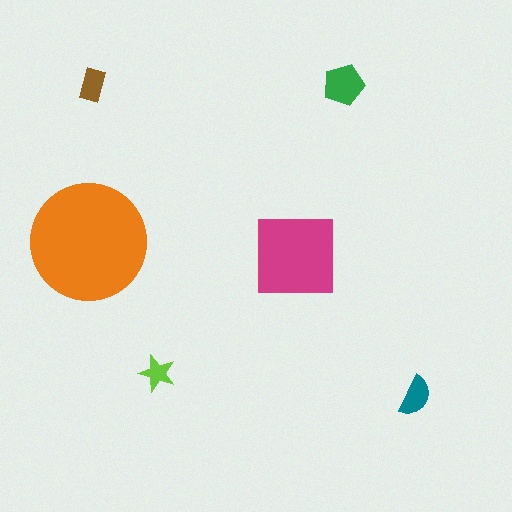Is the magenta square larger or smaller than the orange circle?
Smaller.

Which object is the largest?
The orange circle.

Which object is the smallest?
The lime star.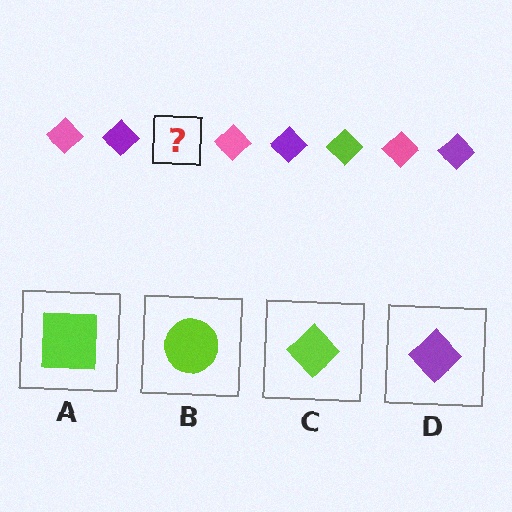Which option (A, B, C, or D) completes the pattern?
C.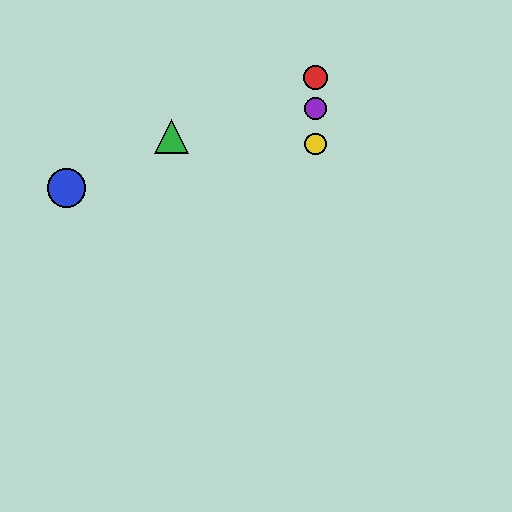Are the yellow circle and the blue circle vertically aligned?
No, the yellow circle is at x≈316 and the blue circle is at x≈66.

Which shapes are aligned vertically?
The red circle, the yellow circle, the purple circle are aligned vertically.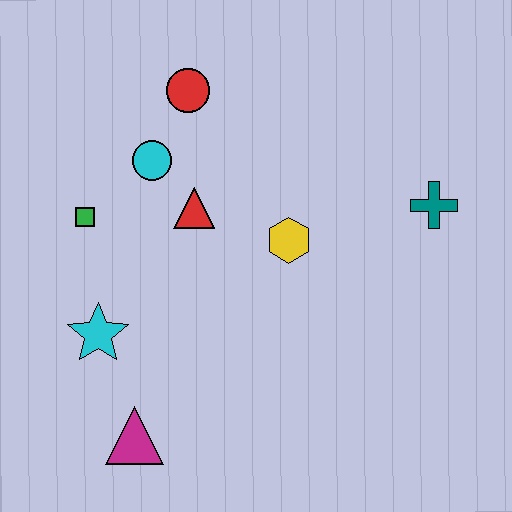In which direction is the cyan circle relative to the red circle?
The cyan circle is below the red circle.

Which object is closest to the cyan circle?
The red triangle is closest to the cyan circle.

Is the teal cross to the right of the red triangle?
Yes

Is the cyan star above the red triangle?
No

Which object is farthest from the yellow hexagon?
The magenta triangle is farthest from the yellow hexagon.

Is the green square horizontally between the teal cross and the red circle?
No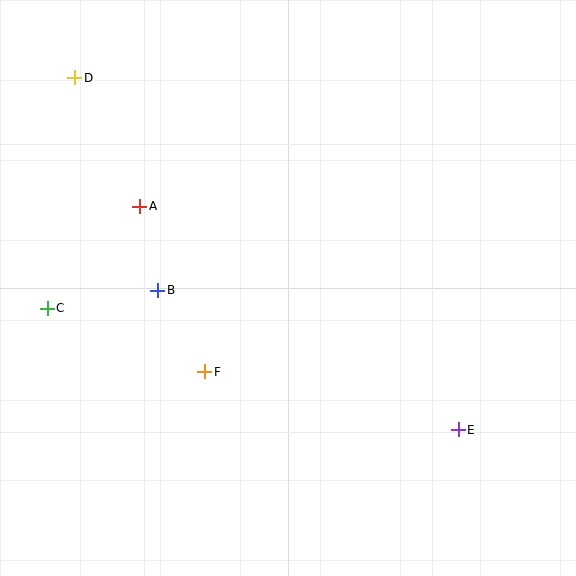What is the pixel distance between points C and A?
The distance between C and A is 137 pixels.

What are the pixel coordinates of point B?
Point B is at (158, 290).